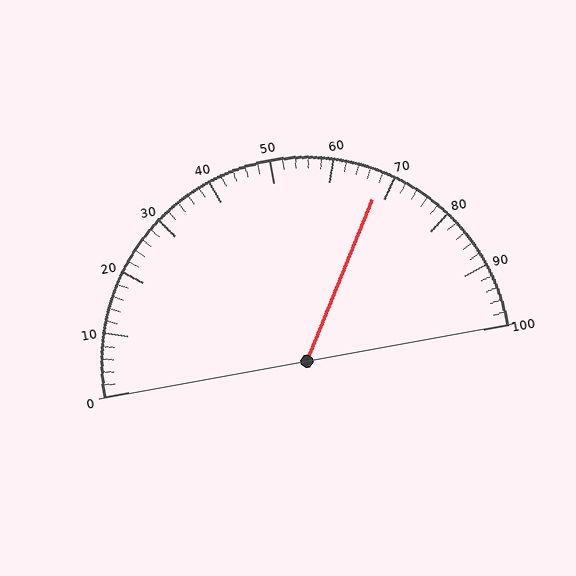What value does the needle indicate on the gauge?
The needle indicates approximately 68.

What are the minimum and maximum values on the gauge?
The gauge ranges from 0 to 100.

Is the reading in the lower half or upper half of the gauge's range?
The reading is in the upper half of the range (0 to 100).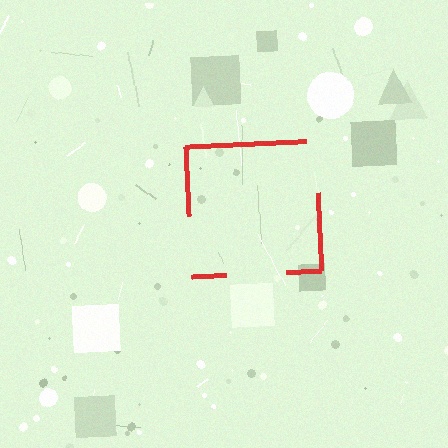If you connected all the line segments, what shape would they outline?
They would outline a square.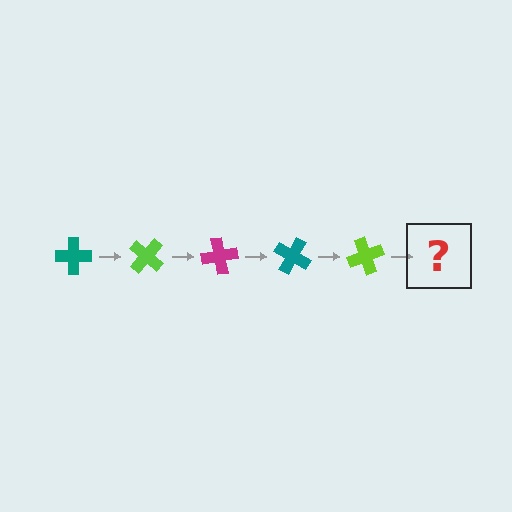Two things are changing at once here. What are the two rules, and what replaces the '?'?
The two rules are that it rotates 40 degrees each step and the color cycles through teal, lime, and magenta. The '?' should be a magenta cross, rotated 200 degrees from the start.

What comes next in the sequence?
The next element should be a magenta cross, rotated 200 degrees from the start.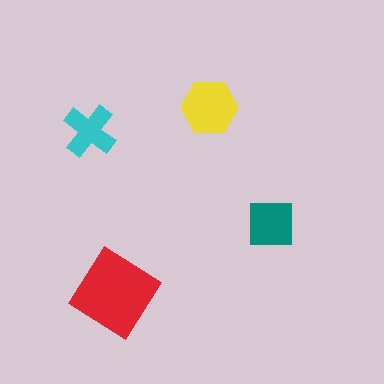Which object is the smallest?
The cyan cross.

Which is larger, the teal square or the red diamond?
The red diamond.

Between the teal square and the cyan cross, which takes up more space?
The teal square.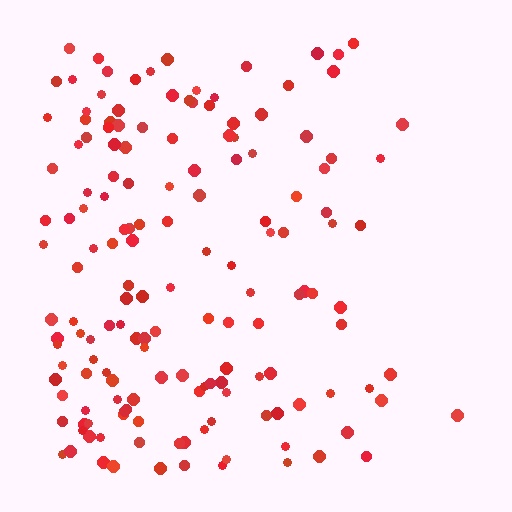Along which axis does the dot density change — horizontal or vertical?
Horizontal.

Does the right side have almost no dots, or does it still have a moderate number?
Still a moderate number, just noticeably fewer than the left.